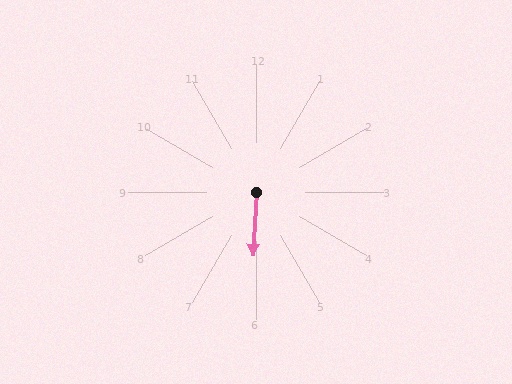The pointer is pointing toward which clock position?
Roughly 6 o'clock.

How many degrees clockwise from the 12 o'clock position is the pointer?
Approximately 183 degrees.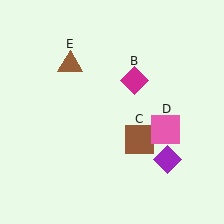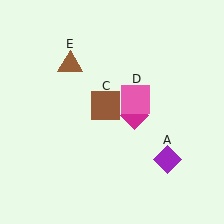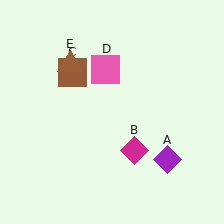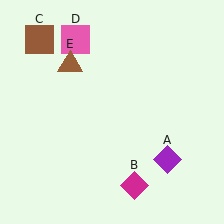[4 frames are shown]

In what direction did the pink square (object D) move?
The pink square (object D) moved up and to the left.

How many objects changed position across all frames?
3 objects changed position: magenta diamond (object B), brown square (object C), pink square (object D).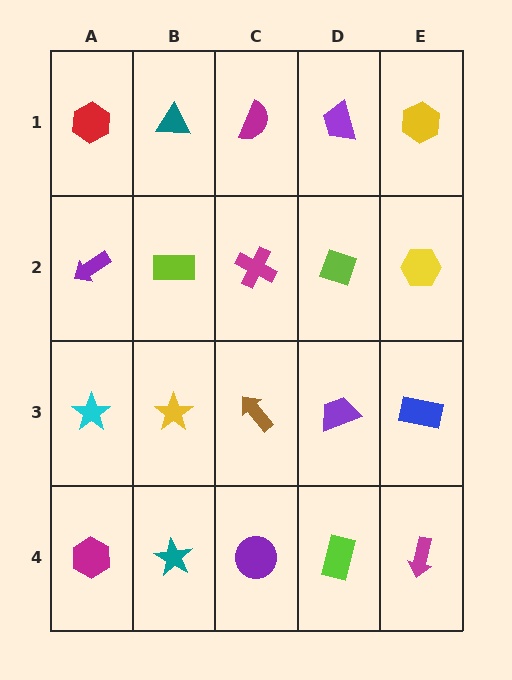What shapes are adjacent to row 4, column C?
A brown arrow (row 3, column C), a teal star (row 4, column B), a lime rectangle (row 4, column D).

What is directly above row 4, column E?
A blue rectangle.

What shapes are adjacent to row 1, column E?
A yellow hexagon (row 2, column E), a purple trapezoid (row 1, column D).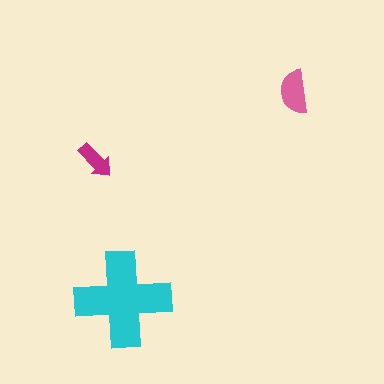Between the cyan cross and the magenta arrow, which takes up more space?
The cyan cross.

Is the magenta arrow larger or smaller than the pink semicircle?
Smaller.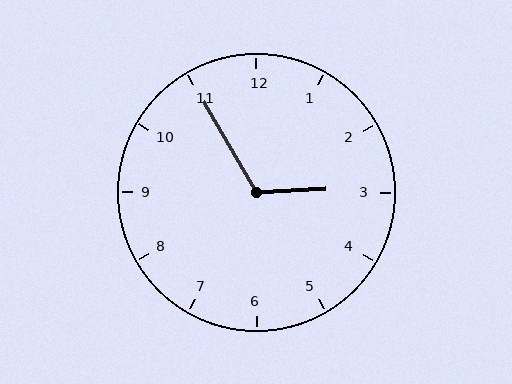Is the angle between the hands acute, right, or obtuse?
It is obtuse.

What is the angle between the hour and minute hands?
Approximately 118 degrees.